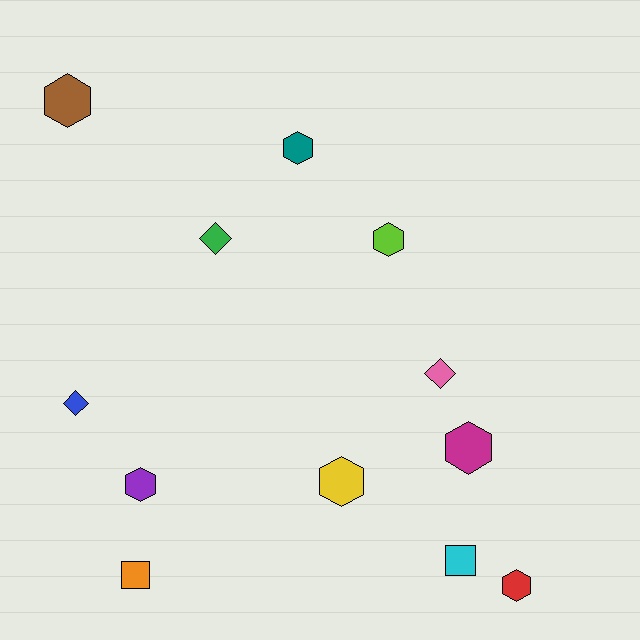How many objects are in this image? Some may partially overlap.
There are 12 objects.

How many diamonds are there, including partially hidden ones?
There are 3 diamonds.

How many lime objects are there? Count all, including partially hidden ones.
There is 1 lime object.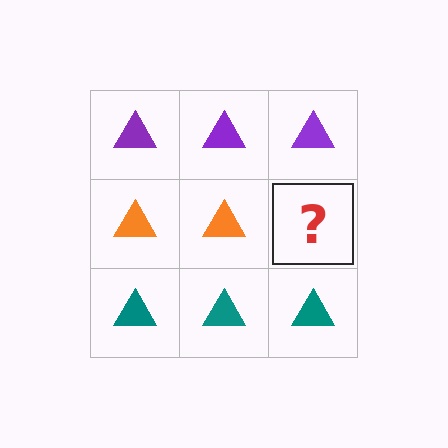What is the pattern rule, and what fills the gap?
The rule is that each row has a consistent color. The gap should be filled with an orange triangle.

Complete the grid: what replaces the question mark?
The question mark should be replaced with an orange triangle.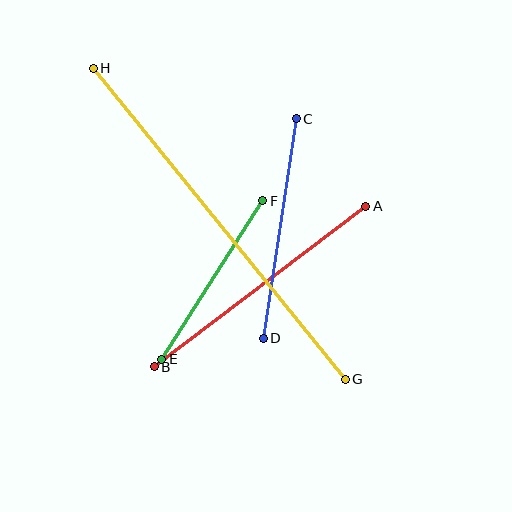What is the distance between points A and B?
The distance is approximately 265 pixels.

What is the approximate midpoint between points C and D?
The midpoint is at approximately (280, 229) pixels.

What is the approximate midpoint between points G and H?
The midpoint is at approximately (219, 224) pixels.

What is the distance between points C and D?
The distance is approximately 222 pixels.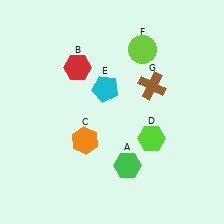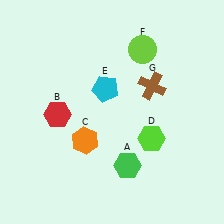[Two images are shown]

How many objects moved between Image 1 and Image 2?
1 object moved between the two images.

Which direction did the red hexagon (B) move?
The red hexagon (B) moved down.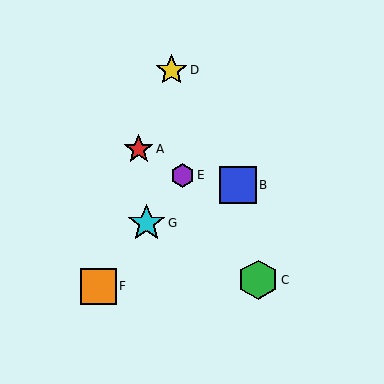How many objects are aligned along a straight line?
3 objects (E, F, G) are aligned along a straight line.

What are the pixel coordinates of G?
Object G is at (146, 223).